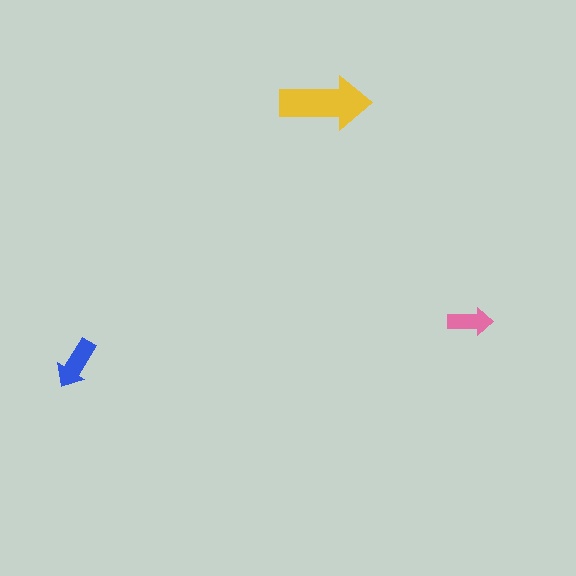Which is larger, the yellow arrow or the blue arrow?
The yellow one.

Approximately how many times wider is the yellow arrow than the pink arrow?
About 2 times wider.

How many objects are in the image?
There are 3 objects in the image.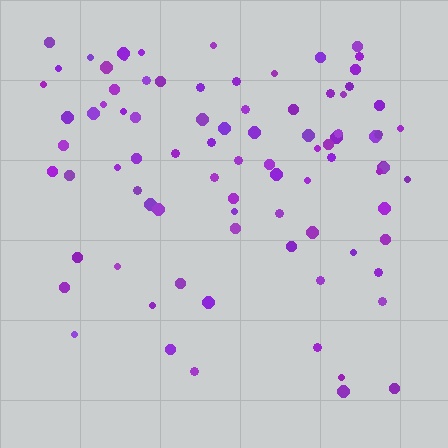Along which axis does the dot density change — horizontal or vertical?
Vertical.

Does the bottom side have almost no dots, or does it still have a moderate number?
Still a moderate number, just noticeably fewer than the top.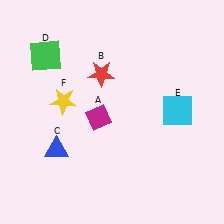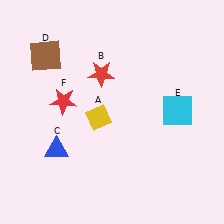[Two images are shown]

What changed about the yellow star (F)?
In Image 1, F is yellow. In Image 2, it changed to red.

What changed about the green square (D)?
In Image 1, D is green. In Image 2, it changed to brown.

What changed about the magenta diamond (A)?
In Image 1, A is magenta. In Image 2, it changed to yellow.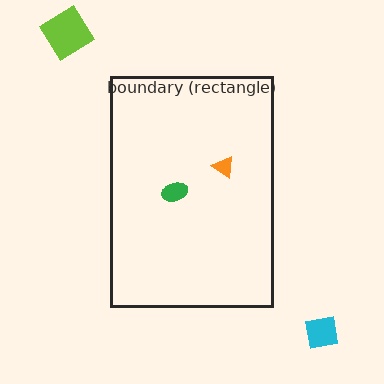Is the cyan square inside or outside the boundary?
Outside.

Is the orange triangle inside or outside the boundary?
Inside.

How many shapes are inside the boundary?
2 inside, 2 outside.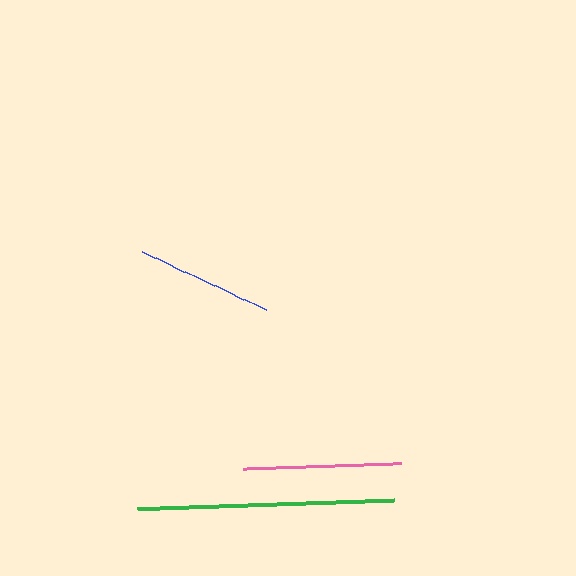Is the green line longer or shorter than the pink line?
The green line is longer than the pink line.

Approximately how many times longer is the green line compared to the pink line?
The green line is approximately 1.6 times the length of the pink line.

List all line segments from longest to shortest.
From longest to shortest: green, pink, blue.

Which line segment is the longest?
The green line is the longest at approximately 257 pixels.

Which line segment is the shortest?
The blue line is the shortest at approximately 137 pixels.